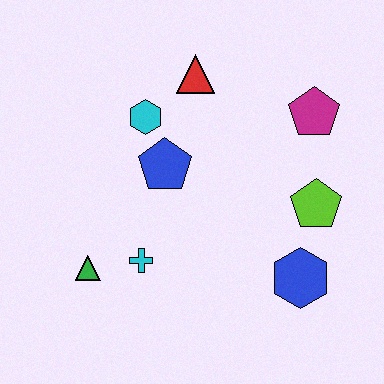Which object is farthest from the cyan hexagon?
The blue hexagon is farthest from the cyan hexagon.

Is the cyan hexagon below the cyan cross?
No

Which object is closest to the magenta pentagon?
The lime pentagon is closest to the magenta pentagon.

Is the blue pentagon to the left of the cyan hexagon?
No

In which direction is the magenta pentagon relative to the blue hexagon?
The magenta pentagon is above the blue hexagon.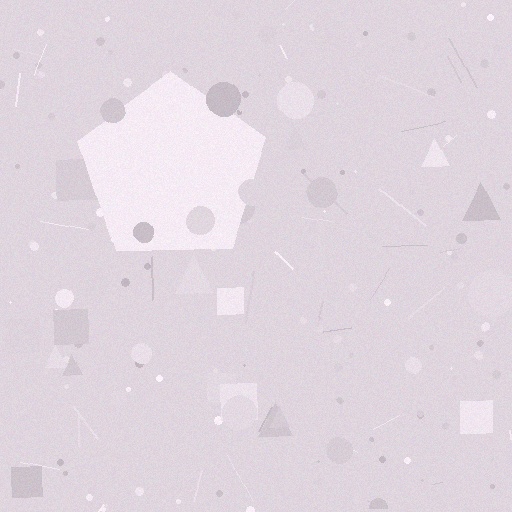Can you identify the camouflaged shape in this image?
The camouflaged shape is a pentagon.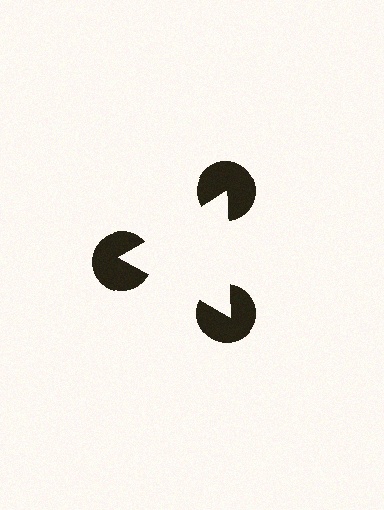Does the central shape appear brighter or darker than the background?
It typically appears slightly brighter than the background, even though no actual brightness change is drawn.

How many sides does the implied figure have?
3 sides.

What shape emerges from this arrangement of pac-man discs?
An illusory triangle — its edges are inferred from the aligned wedge cuts in the pac-man discs, not physically drawn.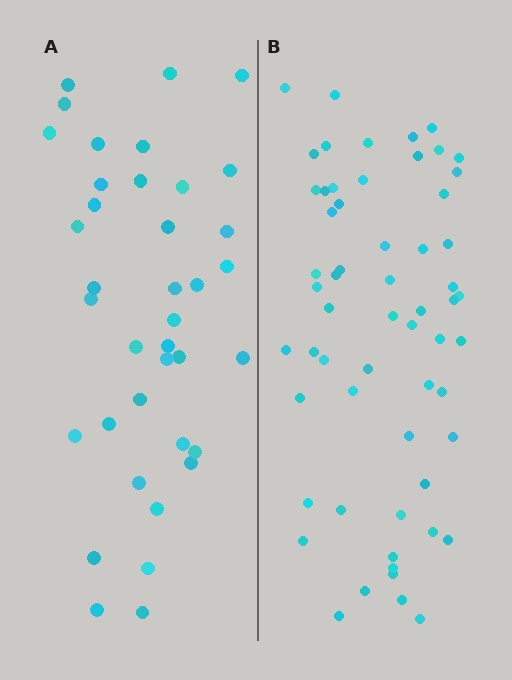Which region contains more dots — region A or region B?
Region B (the right region) has more dots.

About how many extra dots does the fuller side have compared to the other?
Region B has approximately 20 more dots than region A.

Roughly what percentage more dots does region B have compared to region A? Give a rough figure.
About 55% more.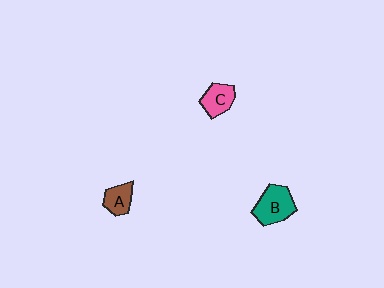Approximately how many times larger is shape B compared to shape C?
Approximately 1.4 times.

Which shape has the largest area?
Shape B (teal).